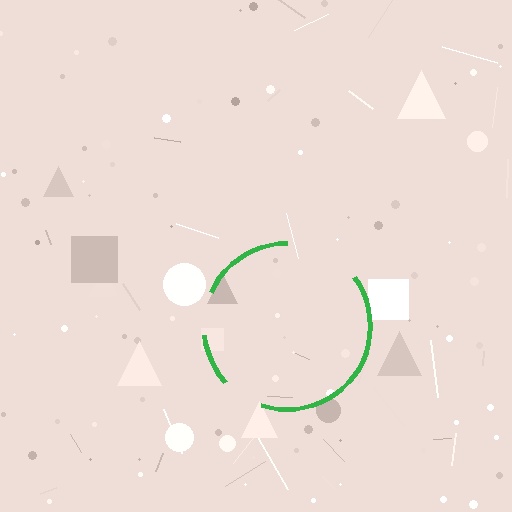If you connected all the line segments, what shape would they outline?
They would outline a circle.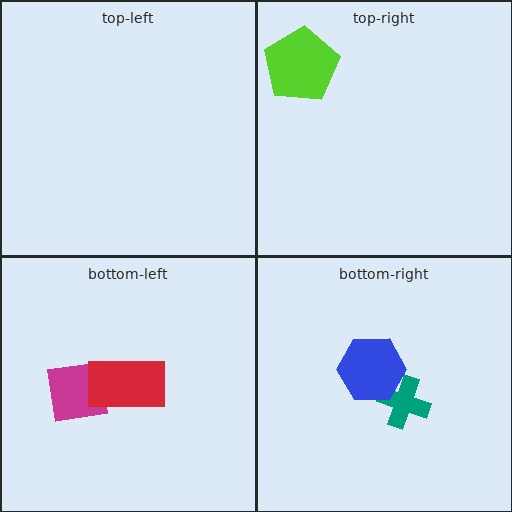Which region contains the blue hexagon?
The bottom-right region.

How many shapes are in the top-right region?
1.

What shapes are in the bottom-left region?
The magenta square, the red rectangle.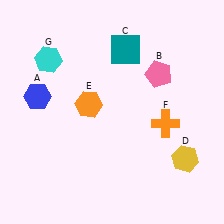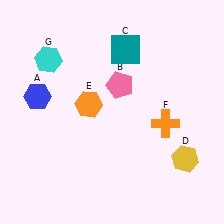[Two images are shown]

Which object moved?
The pink pentagon (B) moved left.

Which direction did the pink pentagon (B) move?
The pink pentagon (B) moved left.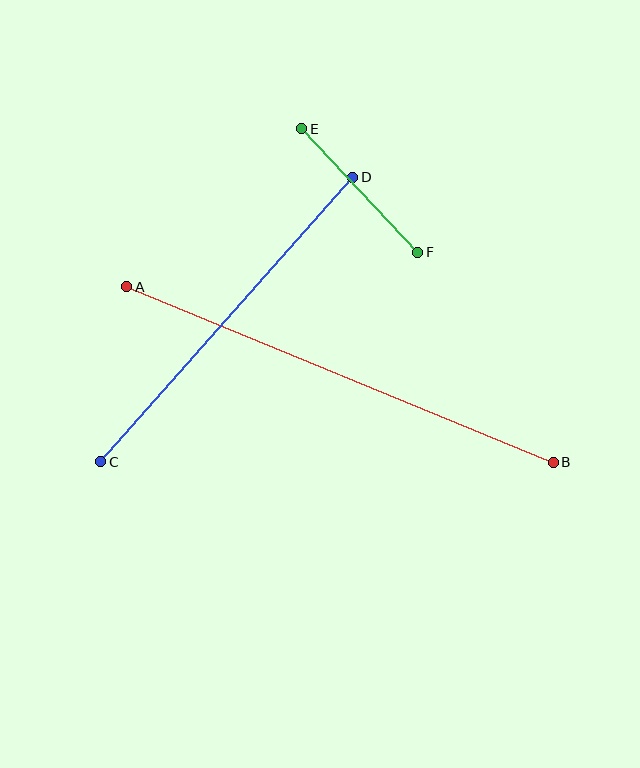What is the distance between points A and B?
The distance is approximately 461 pixels.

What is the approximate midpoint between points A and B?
The midpoint is at approximately (340, 375) pixels.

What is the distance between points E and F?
The distance is approximately 169 pixels.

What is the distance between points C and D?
The distance is approximately 380 pixels.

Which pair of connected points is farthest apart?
Points A and B are farthest apart.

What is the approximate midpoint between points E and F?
The midpoint is at approximately (360, 190) pixels.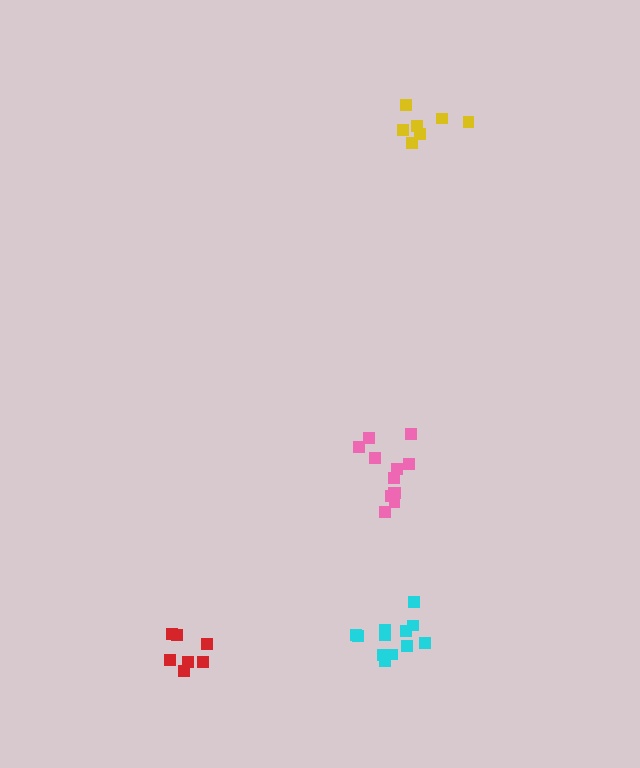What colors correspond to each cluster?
The clusters are colored: yellow, pink, red, cyan.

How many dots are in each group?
Group 1: 7 dots, Group 2: 12 dots, Group 3: 7 dots, Group 4: 12 dots (38 total).